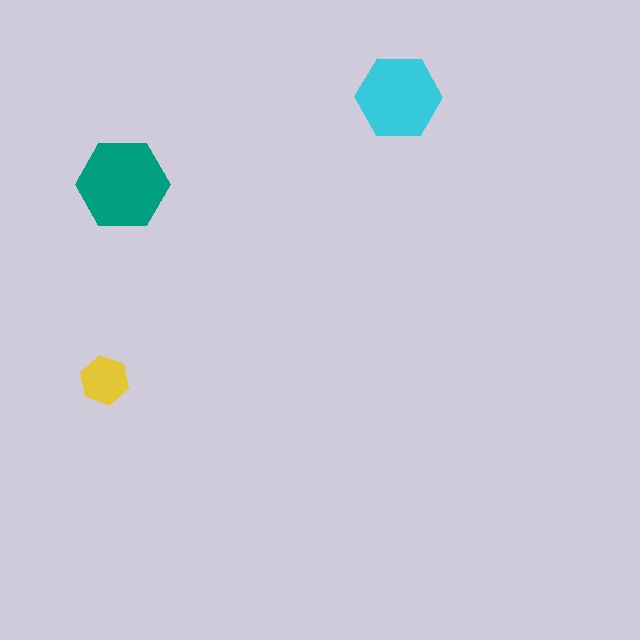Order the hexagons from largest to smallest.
the teal one, the cyan one, the yellow one.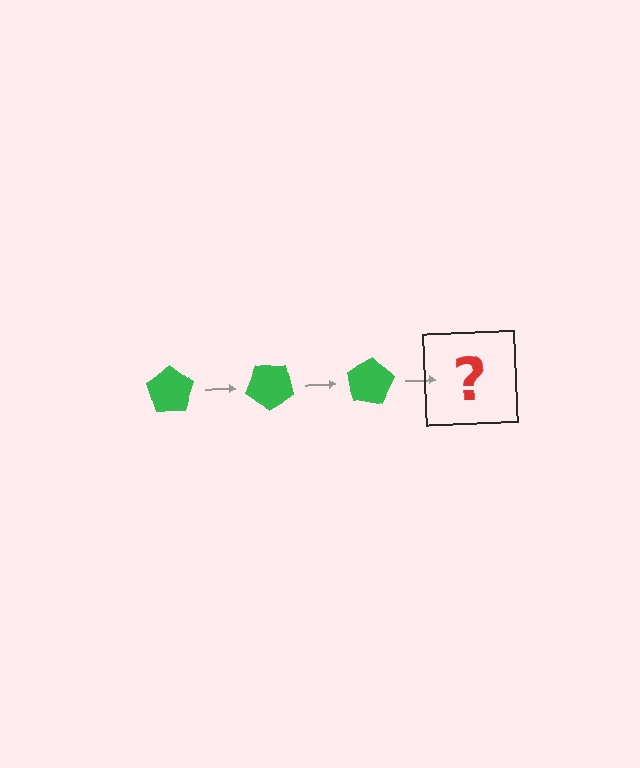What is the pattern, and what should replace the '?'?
The pattern is that the pentagon rotates 40 degrees each step. The '?' should be a green pentagon rotated 120 degrees.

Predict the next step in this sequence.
The next step is a green pentagon rotated 120 degrees.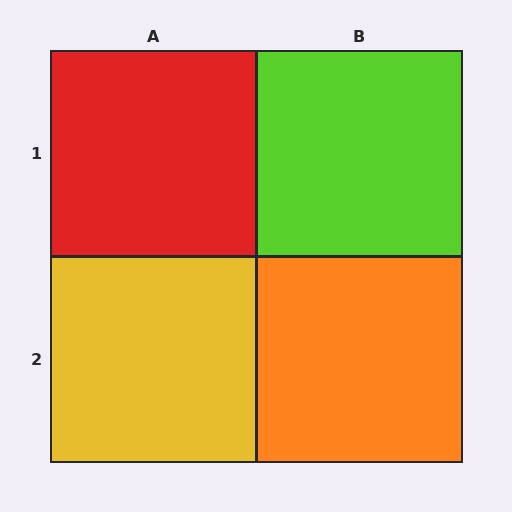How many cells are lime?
1 cell is lime.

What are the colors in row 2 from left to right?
Yellow, orange.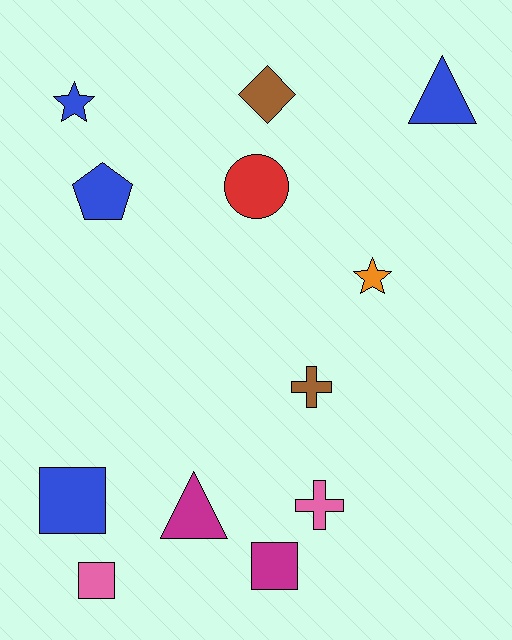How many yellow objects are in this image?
There are no yellow objects.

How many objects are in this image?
There are 12 objects.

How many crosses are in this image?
There are 2 crosses.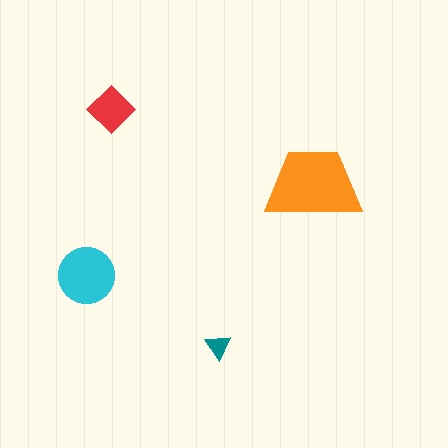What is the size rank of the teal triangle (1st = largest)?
4th.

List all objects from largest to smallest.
The orange trapezoid, the cyan circle, the red diamond, the teal triangle.